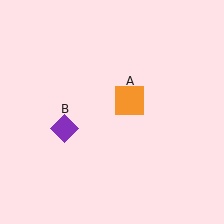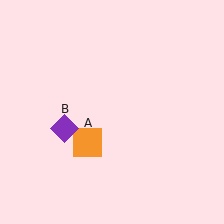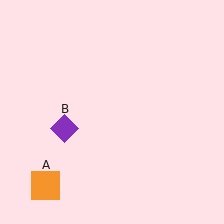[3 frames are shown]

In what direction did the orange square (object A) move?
The orange square (object A) moved down and to the left.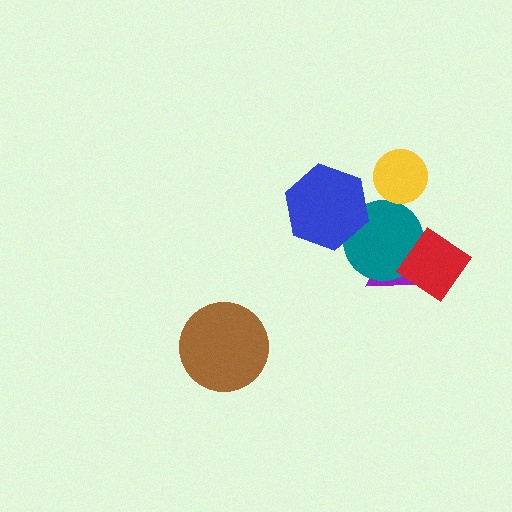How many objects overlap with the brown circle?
0 objects overlap with the brown circle.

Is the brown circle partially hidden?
No, no other shape covers it.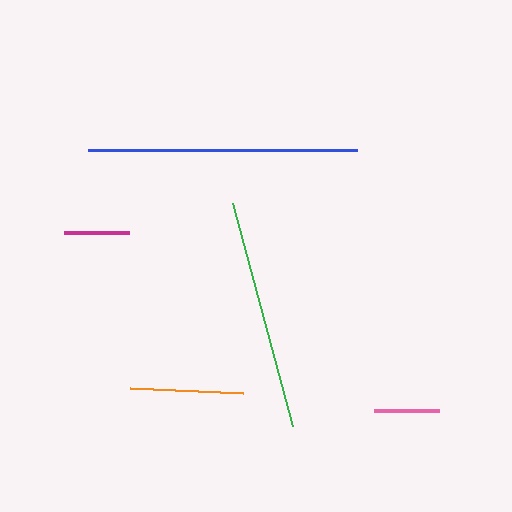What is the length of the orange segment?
The orange segment is approximately 113 pixels long.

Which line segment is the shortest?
The pink line is the shortest at approximately 64 pixels.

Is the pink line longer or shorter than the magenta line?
The magenta line is longer than the pink line.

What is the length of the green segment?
The green segment is approximately 231 pixels long.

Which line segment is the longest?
The blue line is the longest at approximately 270 pixels.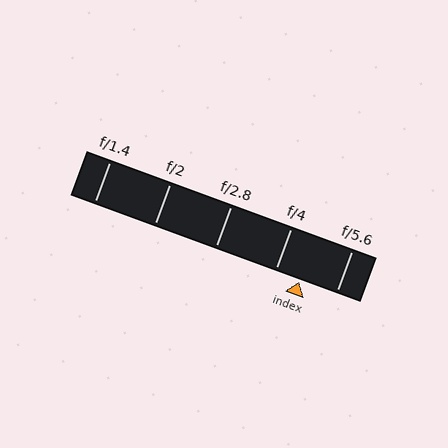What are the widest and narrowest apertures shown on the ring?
The widest aperture shown is f/1.4 and the narrowest is f/5.6.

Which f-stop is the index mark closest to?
The index mark is closest to f/4.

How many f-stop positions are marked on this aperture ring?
There are 5 f-stop positions marked.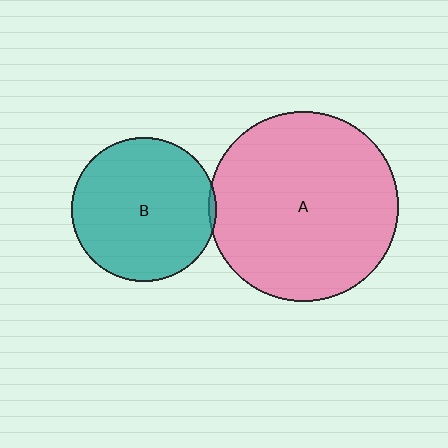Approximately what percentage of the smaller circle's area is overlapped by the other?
Approximately 5%.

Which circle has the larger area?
Circle A (pink).